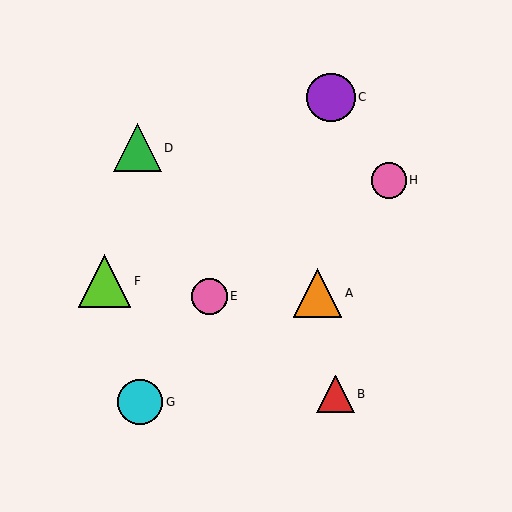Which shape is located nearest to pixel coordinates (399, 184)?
The pink circle (labeled H) at (389, 180) is nearest to that location.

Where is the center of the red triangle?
The center of the red triangle is at (336, 394).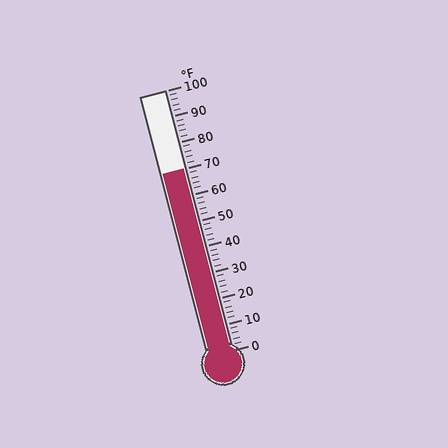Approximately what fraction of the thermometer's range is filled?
The thermometer is filled to approximately 70% of its range.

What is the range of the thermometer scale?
The thermometer scale ranges from 0°F to 100°F.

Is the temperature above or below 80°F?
The temperature is below 80°F.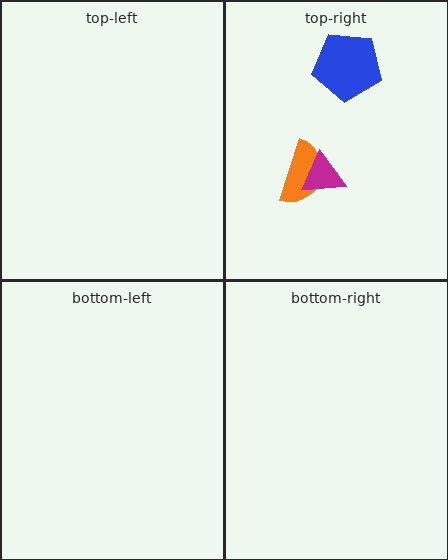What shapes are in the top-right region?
The orange semicircle, the blue pentagon, the magenta triangle.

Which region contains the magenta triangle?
The top-right region.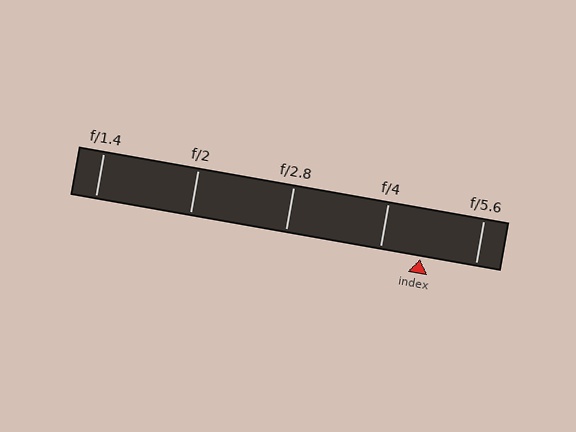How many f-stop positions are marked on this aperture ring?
There are 5 f-stop positions marked.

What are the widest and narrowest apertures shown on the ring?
The widest aperture shown is f/1.4 and the narrowest is f/5.6.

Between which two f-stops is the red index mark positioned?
The index mark is between f/4 and f/5.6.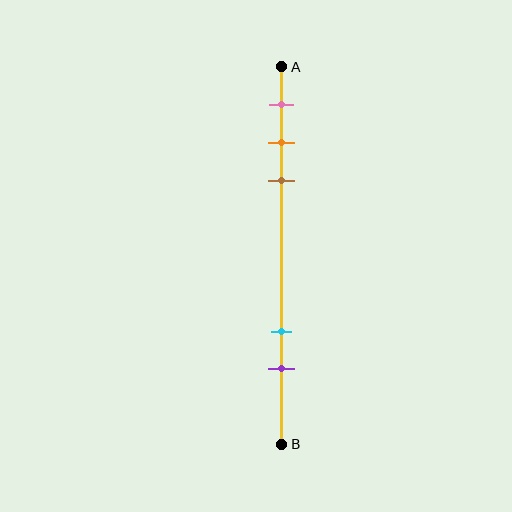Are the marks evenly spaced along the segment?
No, the marks are not evenly spaced.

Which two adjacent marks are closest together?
The orange and brown marks are the closest adjacent pair.